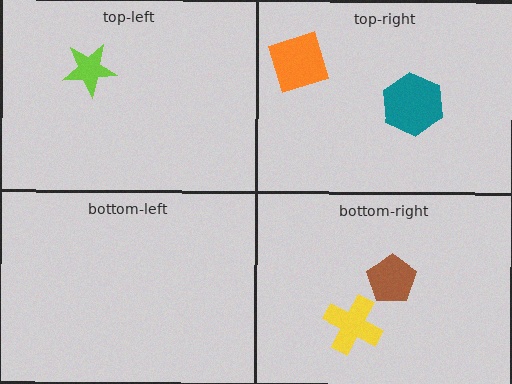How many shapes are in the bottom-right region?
2.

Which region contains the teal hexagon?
The top-right region.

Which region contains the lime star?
The top-left region.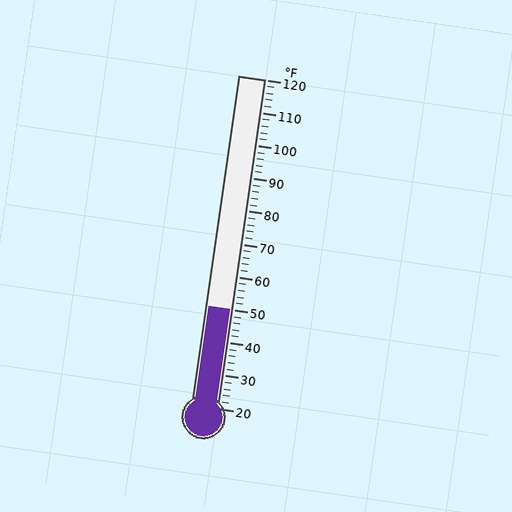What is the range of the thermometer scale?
The thermometer scale ranges from 20°F to 120°F.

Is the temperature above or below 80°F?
The temperature is below 80°F.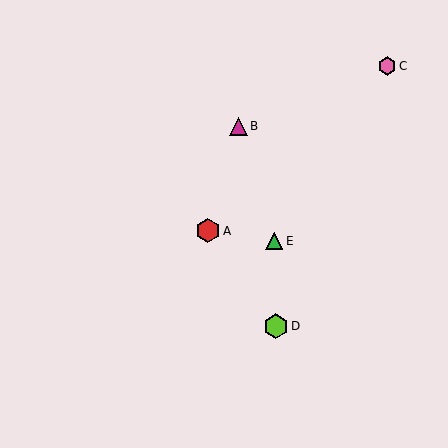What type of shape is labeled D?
Shape D is a lime hexagon.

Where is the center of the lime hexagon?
The center of the lime hexagon is at (276, 326).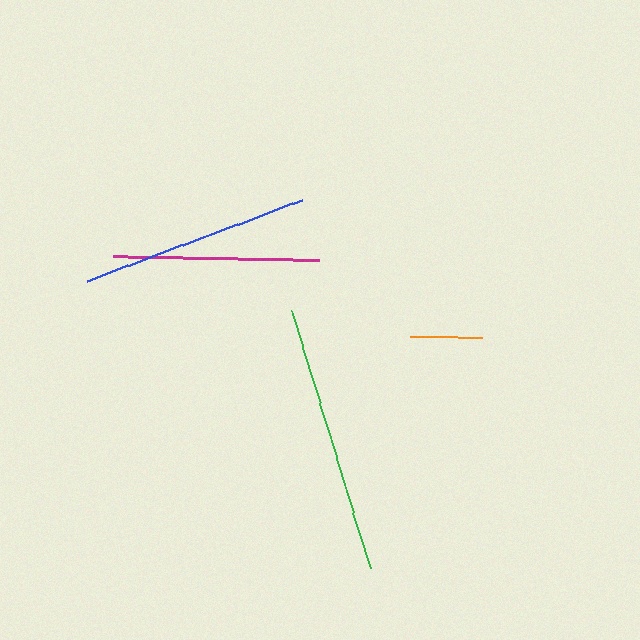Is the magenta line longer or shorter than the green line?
The green line is longer than the magenta line.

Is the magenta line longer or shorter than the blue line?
The blue line is longer than the magenta line.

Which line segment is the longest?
The green line is the longest at approximately 270 pixels.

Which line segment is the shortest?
The orange line is the shortest at approximately 72 pixels.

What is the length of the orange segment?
The orange segment is approximately 72 pixels long.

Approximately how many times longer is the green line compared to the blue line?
The green line is approximately 1.2 times the length of the blue line.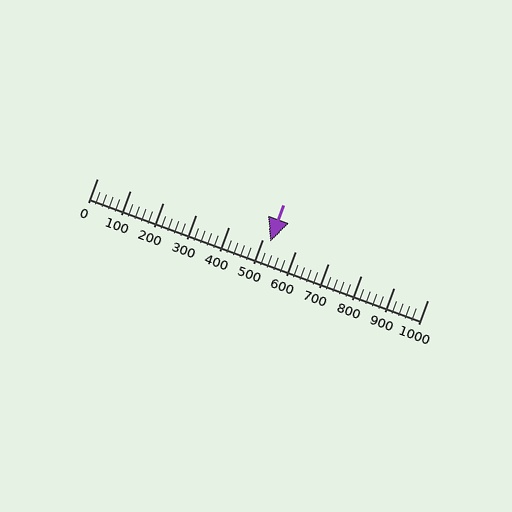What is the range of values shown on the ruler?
The ruler shows values from 0 to 1000.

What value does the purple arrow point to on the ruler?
The purple arrow points to approximately 524.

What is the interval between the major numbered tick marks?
The major tick marks are spaced 100 units apart.